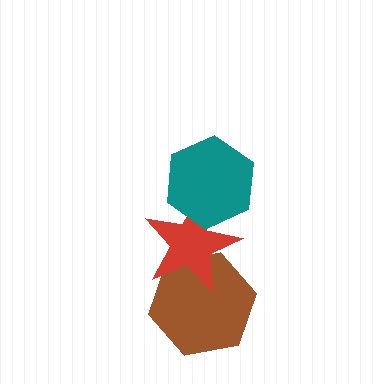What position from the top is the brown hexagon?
The brown hexagon is 3rd from the top.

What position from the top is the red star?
The red star is 2nd from the top.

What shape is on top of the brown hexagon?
The red star is on top of the brown hexagon.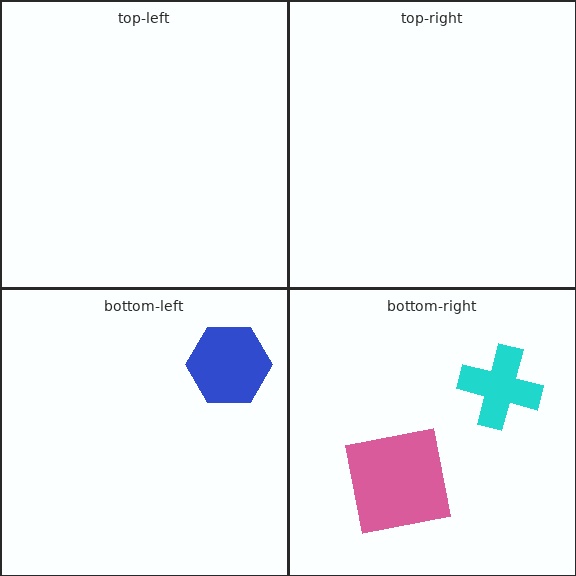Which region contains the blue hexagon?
The bottom-left region.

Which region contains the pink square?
The bottom-right region.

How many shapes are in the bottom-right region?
2.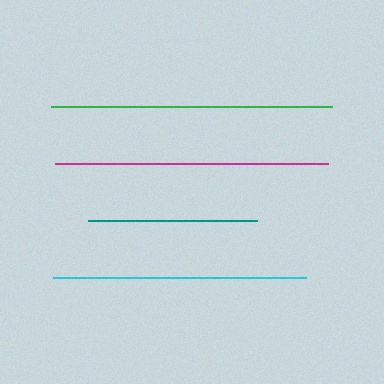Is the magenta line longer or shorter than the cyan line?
The magenta line is longer than the cyan line.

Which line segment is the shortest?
The teal line is the shortest at approximately 170 pixels.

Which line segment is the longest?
The green line is the longest at approximately 281 pixels.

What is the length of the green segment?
The green segment is approximately 281 pixels long.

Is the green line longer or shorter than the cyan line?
The green line is longer than the cyan line.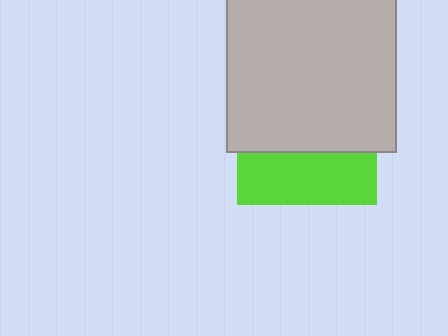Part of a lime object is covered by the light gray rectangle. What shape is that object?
It is a square.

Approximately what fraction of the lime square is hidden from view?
Roughly 63% of the lime square is hidden behind the light gray rectangle.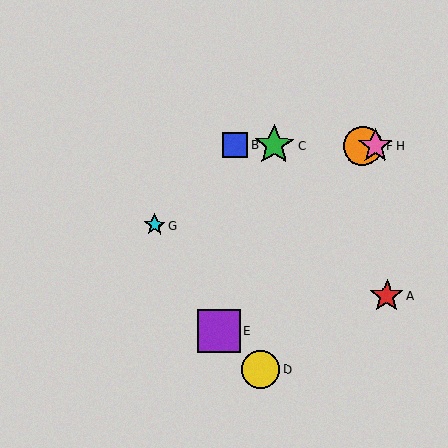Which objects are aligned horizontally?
Objects B, C, F, H are aligned horizontally.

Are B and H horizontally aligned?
Yes, both are at y≈145.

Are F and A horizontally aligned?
No, F is at y≈146 and A is at y≈296.